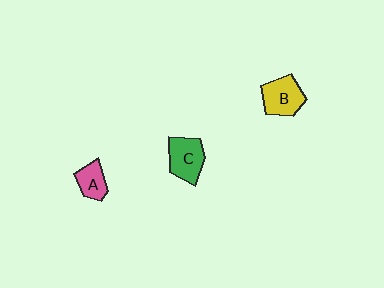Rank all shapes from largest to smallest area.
From largest to smallest: C (green), B (yellow), A (pink).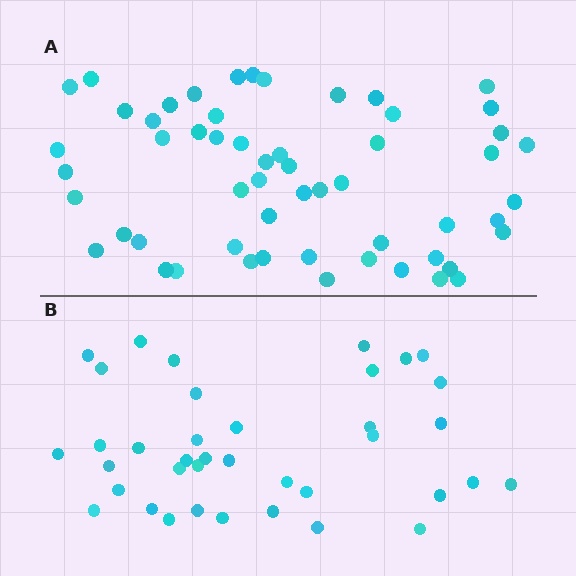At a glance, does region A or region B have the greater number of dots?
Region A (the top region) has more dots.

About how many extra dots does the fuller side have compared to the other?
Region A has approximately 20 more dots than region B.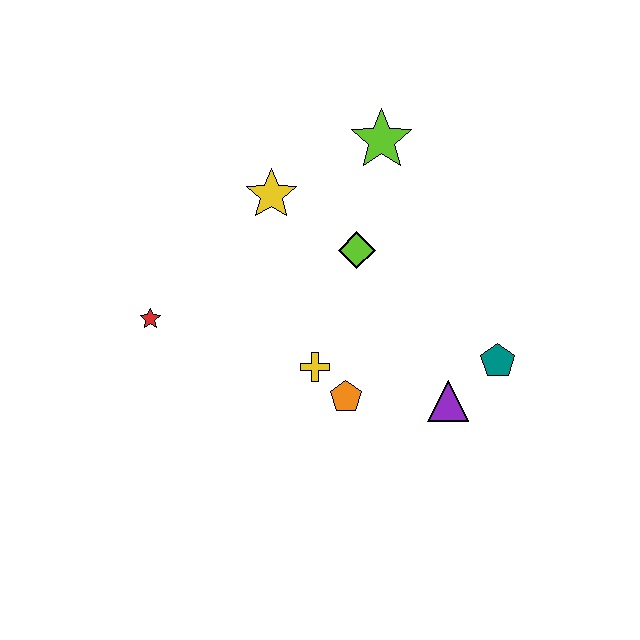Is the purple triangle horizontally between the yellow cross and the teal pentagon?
Yes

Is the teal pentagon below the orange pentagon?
No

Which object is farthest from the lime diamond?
The red star is farthest from the lime diamond.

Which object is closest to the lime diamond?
The yellow star is closest to the lime diamond.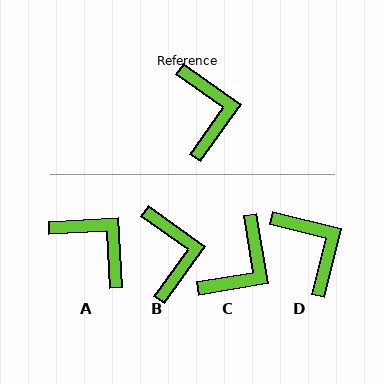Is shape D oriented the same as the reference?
No, it is off by about 21 degrees.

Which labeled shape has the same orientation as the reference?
B.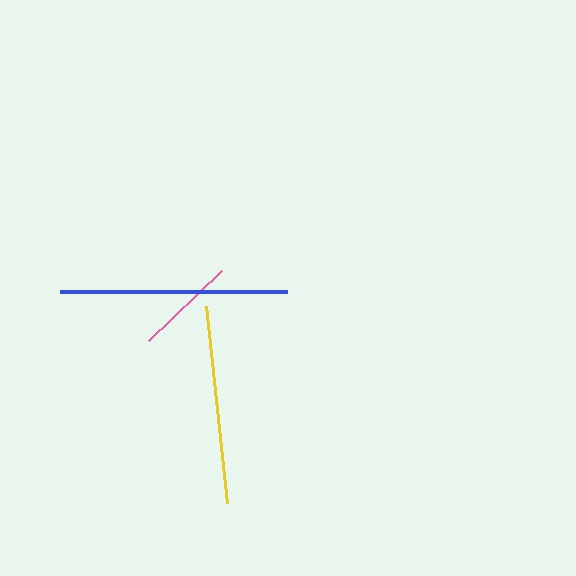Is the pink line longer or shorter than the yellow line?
The yellow line is longer than the pink line.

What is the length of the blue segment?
The blue segment is approximately 228 pixels long.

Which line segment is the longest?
The blue line is the longest at approximately 228 pixels.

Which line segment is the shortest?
The pink line is the shortest at approximately 102 pixels.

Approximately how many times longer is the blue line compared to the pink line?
The blue line is approximately 2.2 times the length of the pink line.